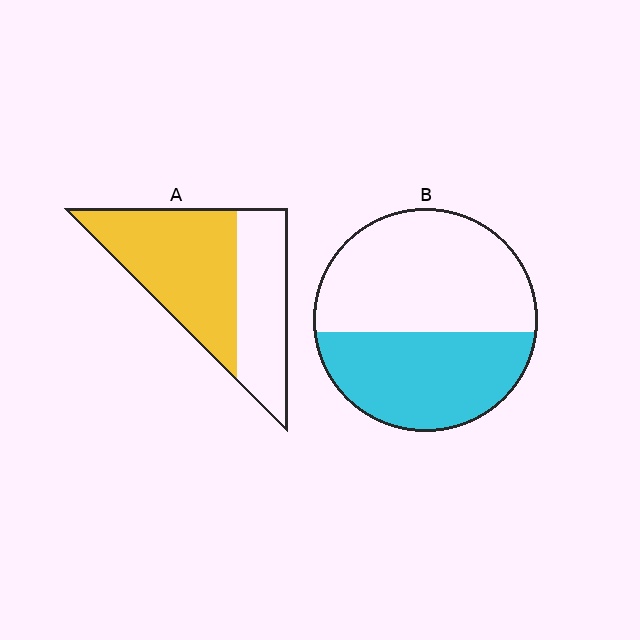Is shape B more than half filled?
No.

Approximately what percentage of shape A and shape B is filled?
A is approximately 60% and B is approximately 45%.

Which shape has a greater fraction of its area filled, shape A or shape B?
Shape A.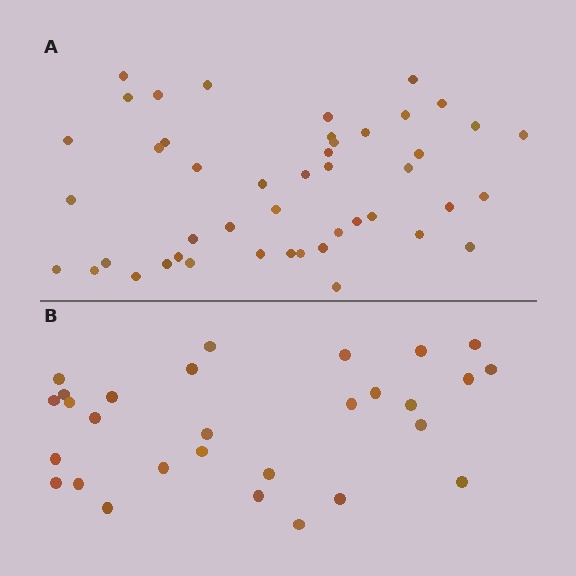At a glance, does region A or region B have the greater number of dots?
Region A (the top region) has more dots.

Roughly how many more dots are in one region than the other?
Region A has approximately 15 more dots than region B.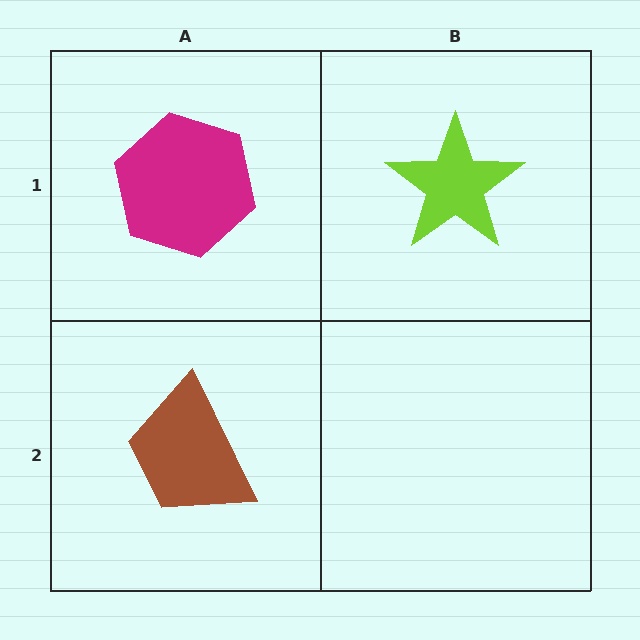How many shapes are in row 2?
1 shape.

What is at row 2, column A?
A brown trapezoid.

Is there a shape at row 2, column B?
No, that cell is empty.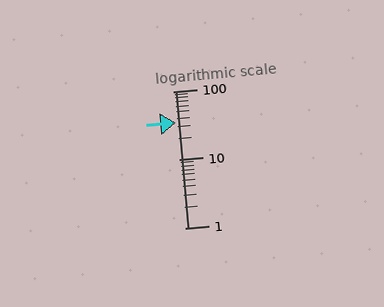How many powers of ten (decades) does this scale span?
The scale spans 2 decades, from 1 to 100.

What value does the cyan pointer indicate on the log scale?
The pointer indicates approximately 35.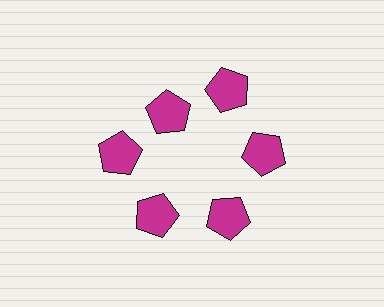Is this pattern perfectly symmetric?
No. The 6 magenta pentagons are arranged in a ring, but one element near the 11 o'clock position is pulled inward toward the center, breaking the 6-fold rotational symmetry.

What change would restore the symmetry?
The symmetry would be restored by moving it outward, back onto the ring so that all 6 pentagons sit at equal angles and equal distance from the center.